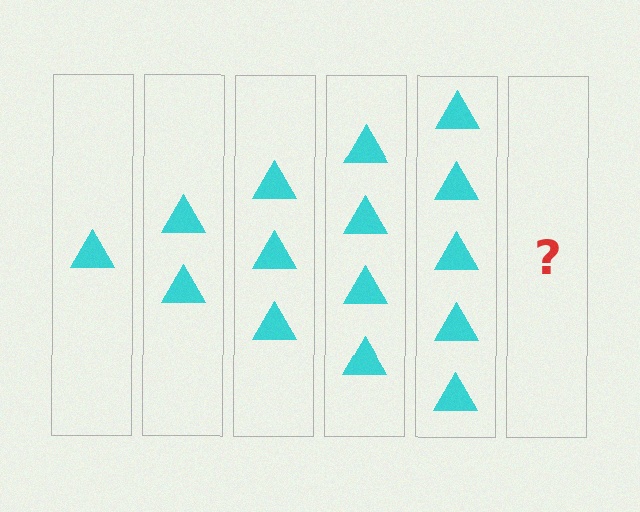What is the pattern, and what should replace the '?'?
The pattern is that each step adds one more triangle. The '?' should be 6 triangles.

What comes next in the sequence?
The next element should be 6 triangles.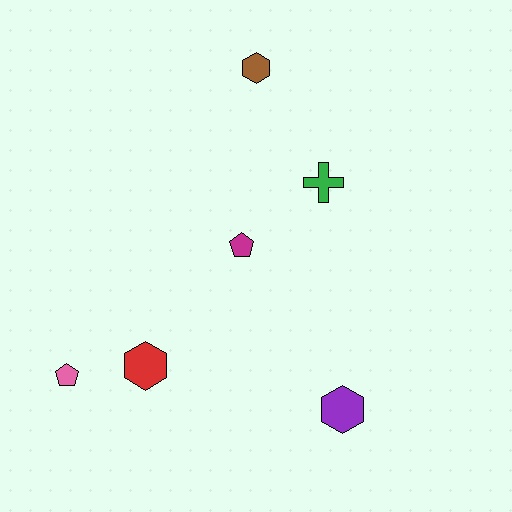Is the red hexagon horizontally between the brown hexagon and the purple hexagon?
No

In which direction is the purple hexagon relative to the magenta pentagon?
The purple hexagon is below the magenta pentagon.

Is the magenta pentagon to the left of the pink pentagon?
No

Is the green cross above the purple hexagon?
Yes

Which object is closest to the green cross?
The magenta pentagon is closest to the green cross.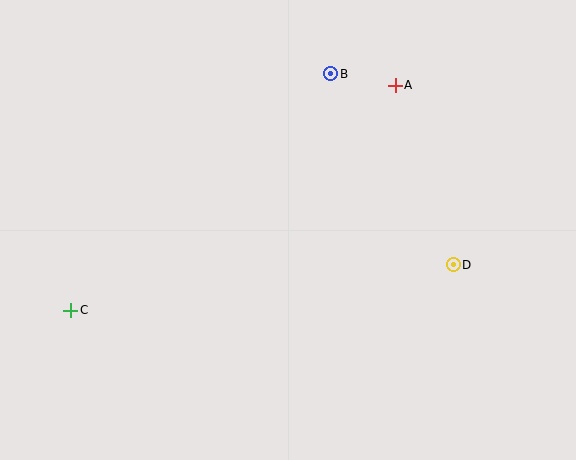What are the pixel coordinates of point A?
Point A is at (395, 85).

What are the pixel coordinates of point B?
Point B is at (331, 74).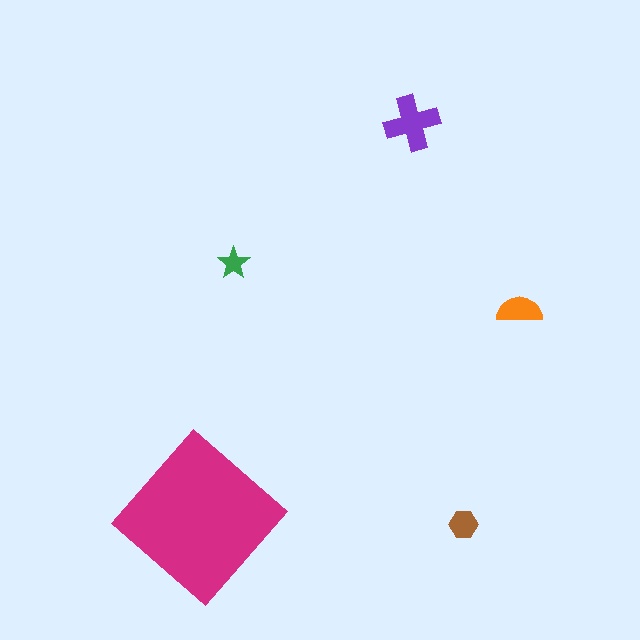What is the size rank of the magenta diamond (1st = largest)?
1st.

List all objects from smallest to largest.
The green star, the brown hexagon, the orange semicircle, the purple cross, the magenta diamond.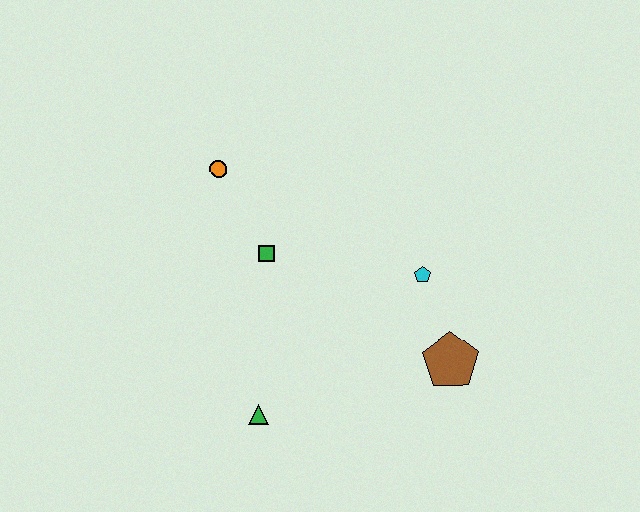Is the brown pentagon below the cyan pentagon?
Yes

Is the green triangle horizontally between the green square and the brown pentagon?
No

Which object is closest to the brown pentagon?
The cyan pentagon is closest to the brown pentagon.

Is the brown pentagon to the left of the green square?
No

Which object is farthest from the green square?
The brown pentagon is farthest from the green square.